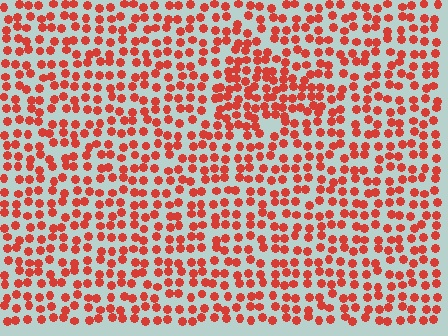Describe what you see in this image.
The image contains small red elements arranged at two different densities. A triangle-shaped region is visible where the elements are more densely packed than the surrounding area.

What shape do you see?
I see a triangle.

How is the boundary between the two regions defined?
The boundary is defined by a change in element density (approximately 1.6x ratio). All elements are the same color, size, and shape.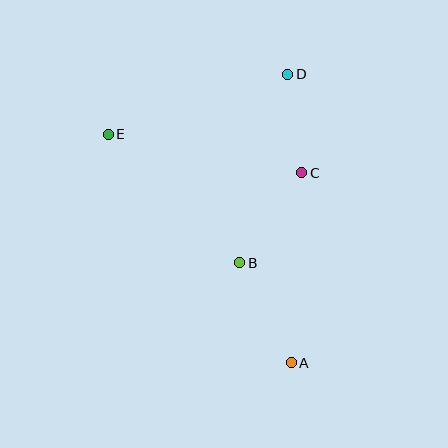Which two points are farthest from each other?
Points A and E are farthest from each other.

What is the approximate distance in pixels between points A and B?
The distance between A and B is approximately 112 pixels.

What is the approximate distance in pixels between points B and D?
The distance between B and D is approximately 194 pixels.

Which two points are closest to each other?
Points C and D are closest to each other.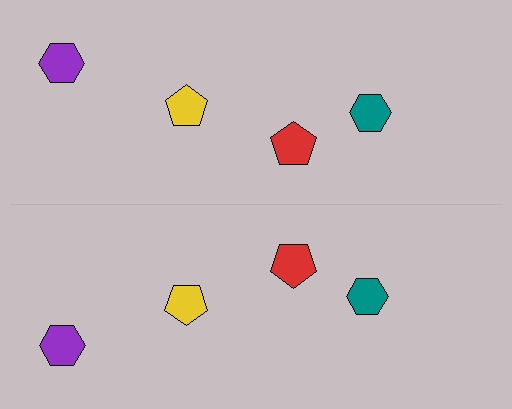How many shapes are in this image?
There are 8 shapes in this image.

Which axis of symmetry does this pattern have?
The pattern has a horizontal axis of symmetry running through the center of the image.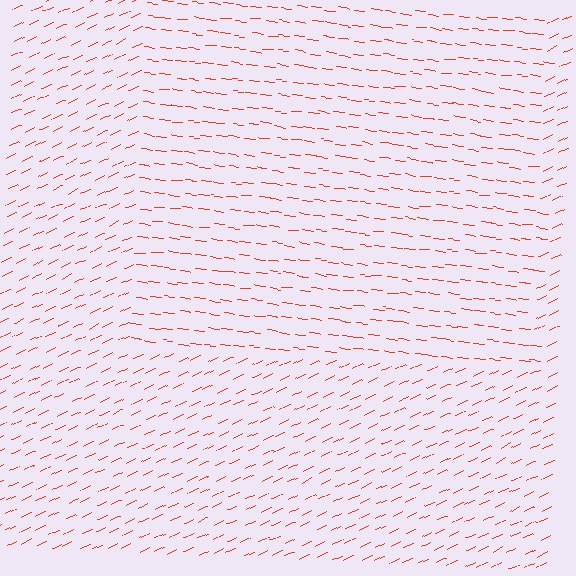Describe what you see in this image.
The image is filled with small red line segments. A rectangle region in the image has lines oriented differently from the surrounding lines, creating a visible texture boundary.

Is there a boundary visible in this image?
Yes, there is a texture boundary formed by a change in line orientation.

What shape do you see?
I see a rectangle.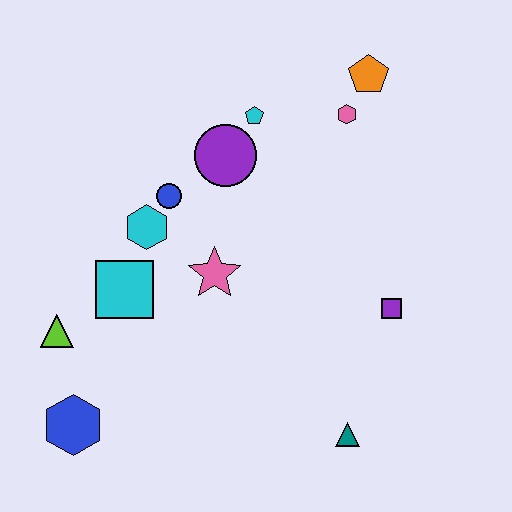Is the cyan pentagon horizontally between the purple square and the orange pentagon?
No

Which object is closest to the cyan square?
The cyan hexagon is closest to the cyan square.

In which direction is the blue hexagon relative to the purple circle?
The blue hexagon is below the purple circle.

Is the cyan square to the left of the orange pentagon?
Yes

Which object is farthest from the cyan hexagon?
The teal triangle is farthest from the cyan hexagon.